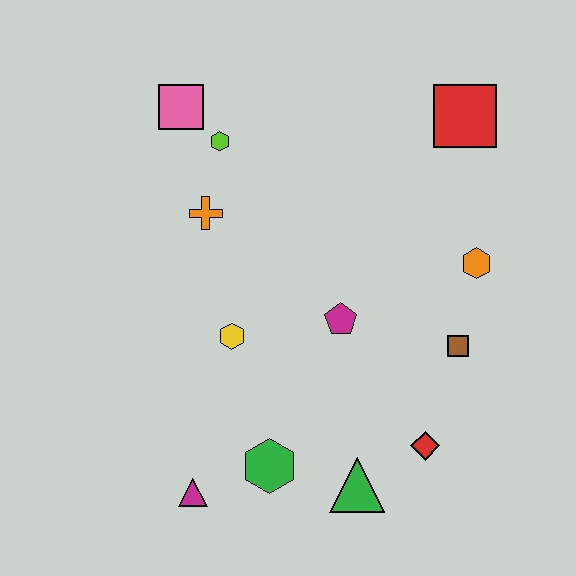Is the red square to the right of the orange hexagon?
No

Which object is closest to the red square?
The orange hexagon is closest to the red square.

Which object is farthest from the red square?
The magenta triangle is farthest from the red square.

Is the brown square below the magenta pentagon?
Yes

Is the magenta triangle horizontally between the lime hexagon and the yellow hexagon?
No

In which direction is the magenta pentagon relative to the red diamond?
The magenta pentagon is above the red diamond.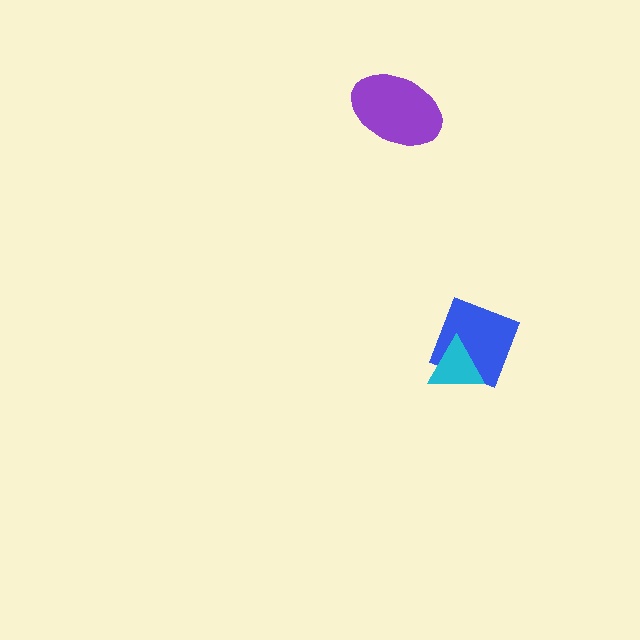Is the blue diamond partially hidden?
Yes, it is partially covered by another shape.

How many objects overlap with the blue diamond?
1 object overlaps with the blue diamond.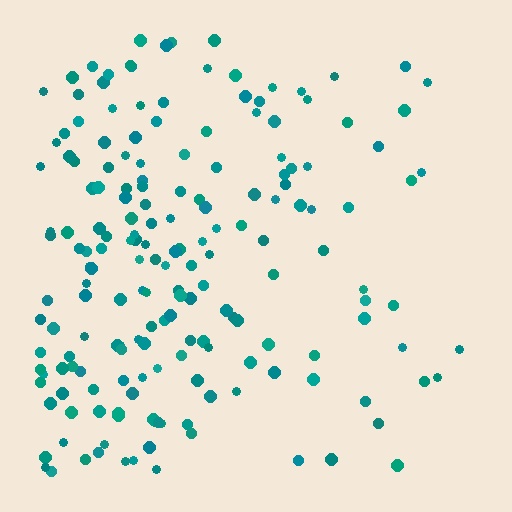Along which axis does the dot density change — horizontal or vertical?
Horizontal.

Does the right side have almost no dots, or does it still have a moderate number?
Still a moderate number, just noticeably fewer than the left.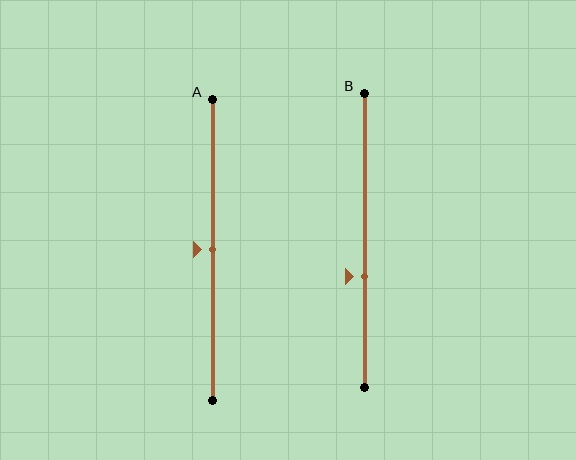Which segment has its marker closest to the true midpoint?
Segment A has its marker closest to the true midpoint.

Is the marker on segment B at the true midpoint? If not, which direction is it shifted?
No, the marker on segment B is shifted downward by about 12% of the segment length.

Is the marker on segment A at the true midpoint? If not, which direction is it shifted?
Yes, the marker on segment A is at the true midpoint.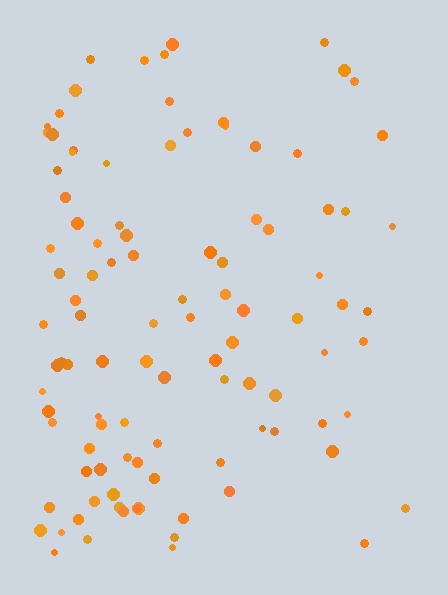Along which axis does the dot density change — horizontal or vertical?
Horizontal.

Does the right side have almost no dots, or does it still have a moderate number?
Still a moderate number, just noticeably fewer than the left.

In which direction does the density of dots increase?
From right to left, with the left side densest.